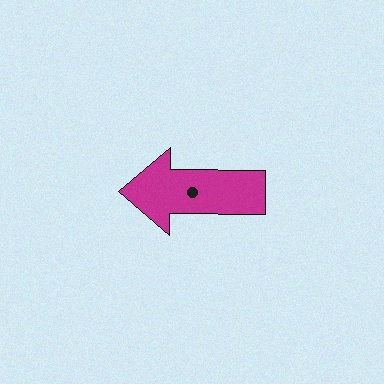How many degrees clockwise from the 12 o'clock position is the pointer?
Approximately 271 degrees.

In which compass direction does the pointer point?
West.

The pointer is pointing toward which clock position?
Roughly 9 o'clock.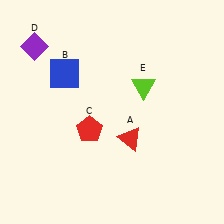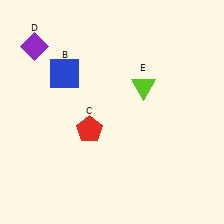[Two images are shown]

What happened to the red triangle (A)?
The red triangle (A) was removed in Image 2. It was in the bottom-right area of Image 1.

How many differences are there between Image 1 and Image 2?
There is 1 difference between the two images.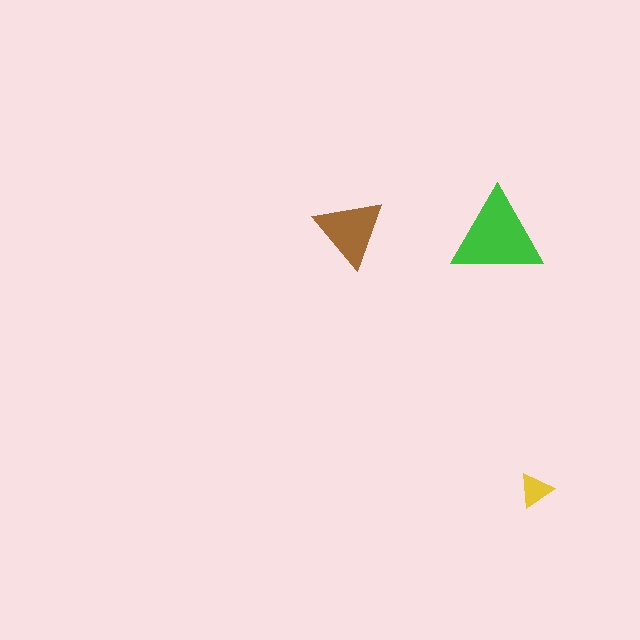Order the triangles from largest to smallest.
the green one, the brown one, the yellow one.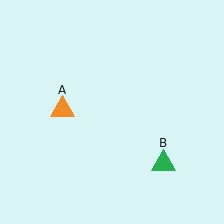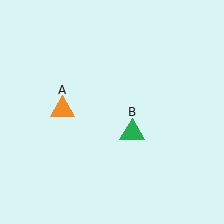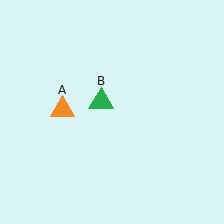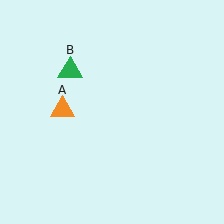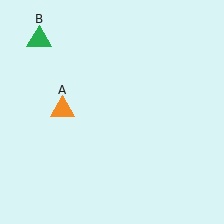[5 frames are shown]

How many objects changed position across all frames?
1 object changed position: green triangle (object B).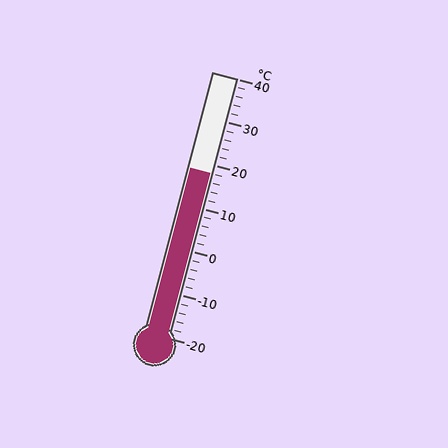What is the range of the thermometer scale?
The thermometer scale ranges from -20°C to 40°C.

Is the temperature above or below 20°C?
The temperature is below 20°C.